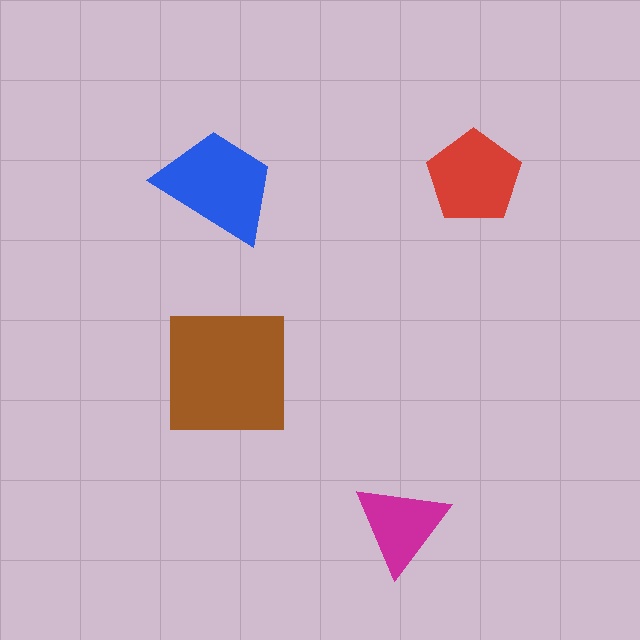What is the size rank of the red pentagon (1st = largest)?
3rd.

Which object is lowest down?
The magenta triangle is bottommost.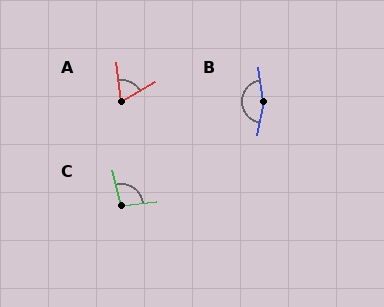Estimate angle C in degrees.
Approximately 96 degrees.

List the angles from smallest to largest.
A (66°), C (96°), B (161°).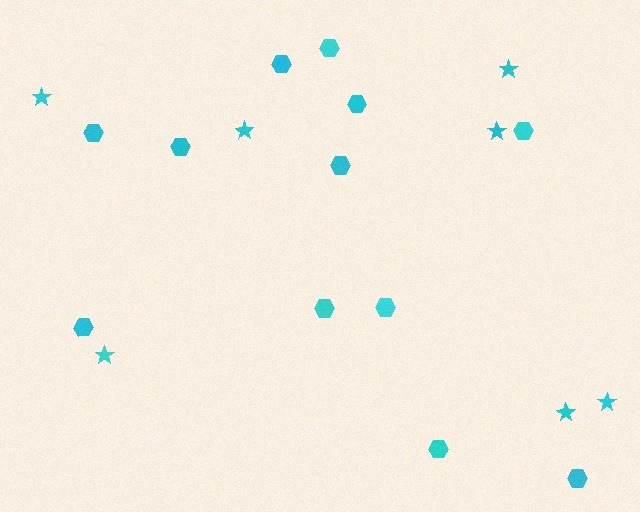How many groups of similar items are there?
There are 2 groups: one group of stars (7) and one group of hexagons (12).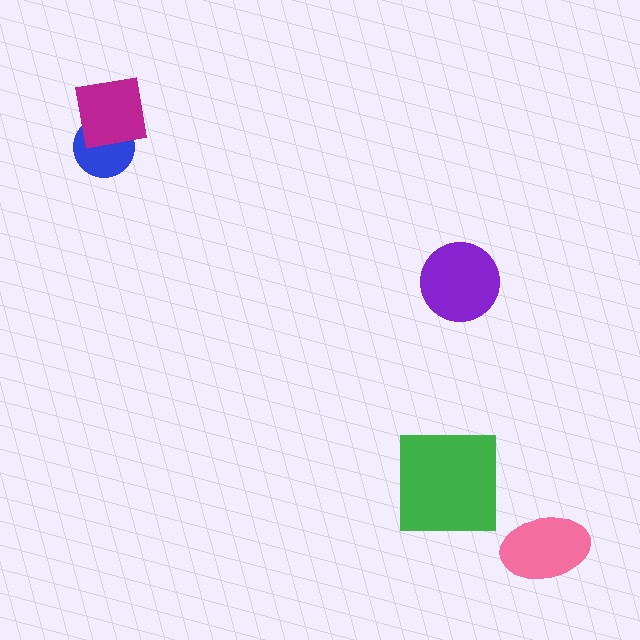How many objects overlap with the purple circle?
0 objects overlap with the purple circle.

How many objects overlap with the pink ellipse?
0 objects overlap with the pink ellipse.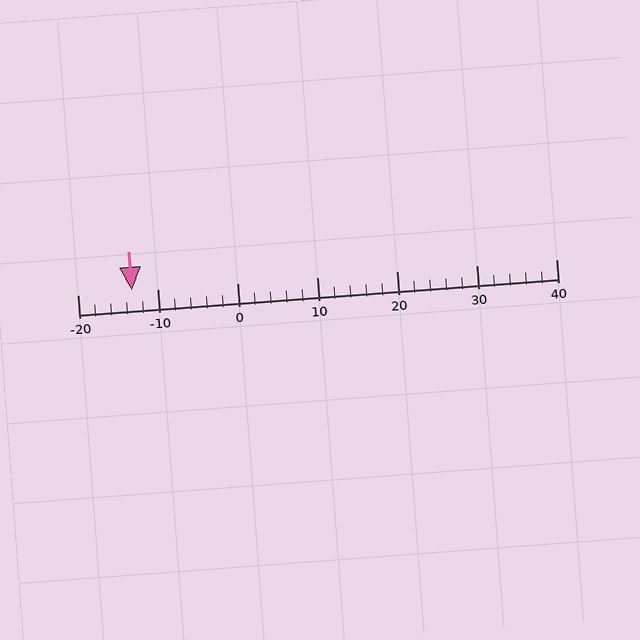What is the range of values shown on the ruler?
The ruler shows values from -20 to 40.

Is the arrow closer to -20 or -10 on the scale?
The arrow is closer to -10.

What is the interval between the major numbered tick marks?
The major tick marks are spaced 10 units apart.